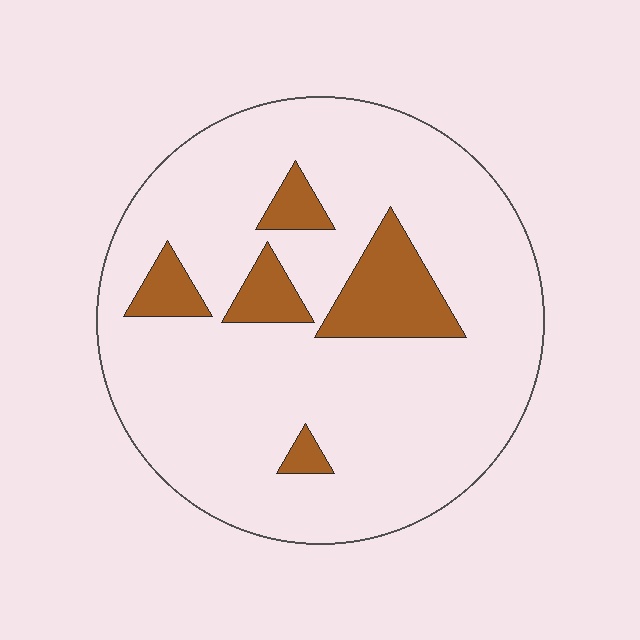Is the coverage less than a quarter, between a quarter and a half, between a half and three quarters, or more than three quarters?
Less than a quarter.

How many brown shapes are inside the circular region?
5.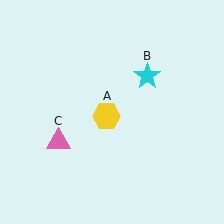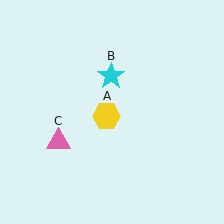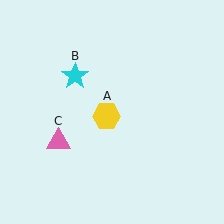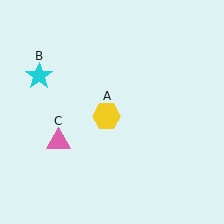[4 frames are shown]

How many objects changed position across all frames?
1 object changed position: cyan star (object B).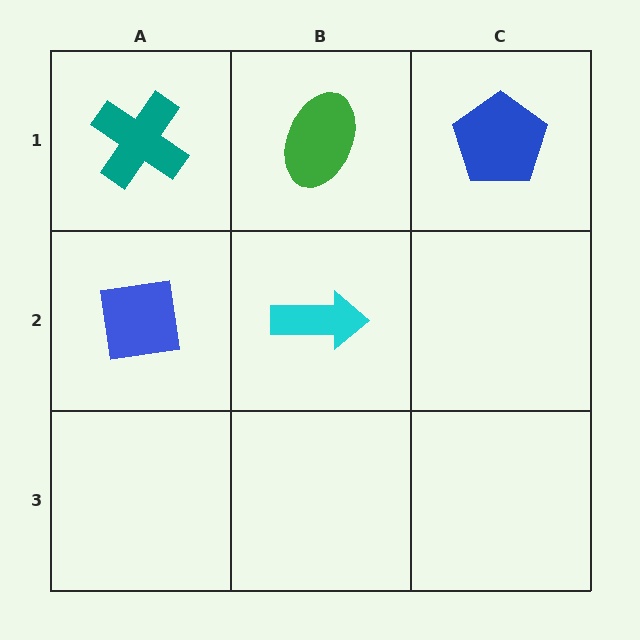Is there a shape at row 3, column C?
No, that cell is empty.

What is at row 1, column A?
A teal cross.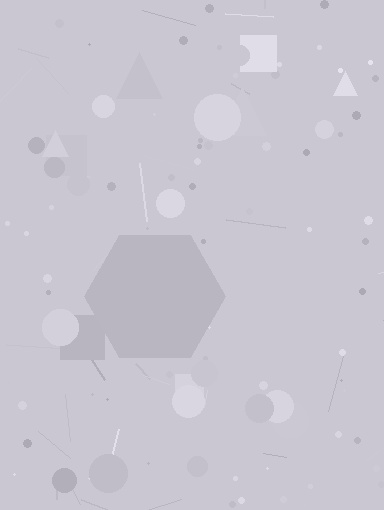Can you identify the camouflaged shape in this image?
The camouflaged shape is a hexagon.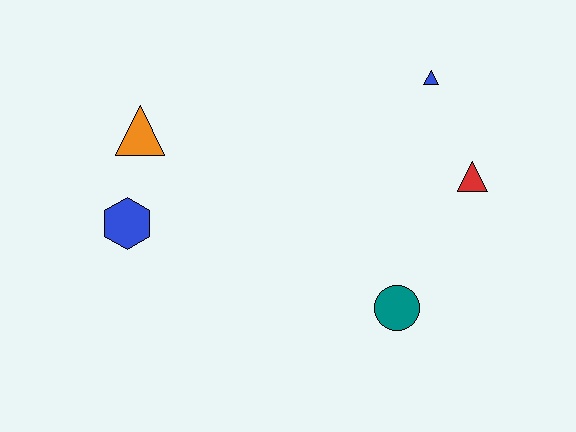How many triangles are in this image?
There are 3 triangles.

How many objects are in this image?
There are 5 objects.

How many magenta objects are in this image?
There are no magenta objects.